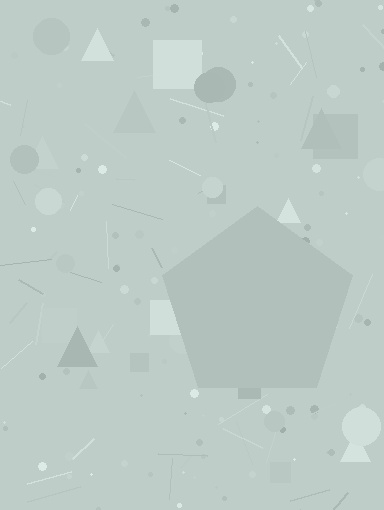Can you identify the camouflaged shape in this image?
The camouflaged shape is a pentagon.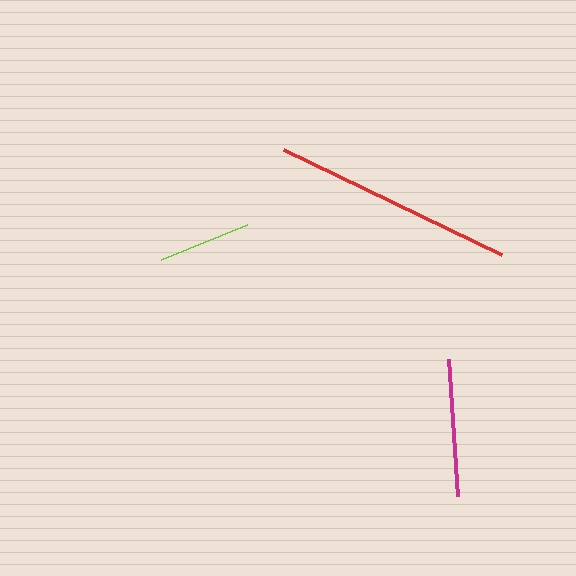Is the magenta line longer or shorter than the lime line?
The magenta line is longer than the lime line.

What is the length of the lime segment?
The lime segment is approximately 92 pixels long.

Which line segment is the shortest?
The lime line is the shortest at approximately 92 pixels.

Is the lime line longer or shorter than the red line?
The red line is longer than the lime line.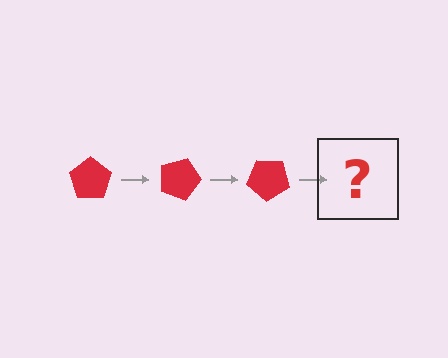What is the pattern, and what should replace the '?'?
The pattern is that the pentagon rotates 20 degrees each step. The '?' should be a red pentagon rotated 60 degrees.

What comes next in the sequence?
The next element should be a red pentagon rotated 60 degrees.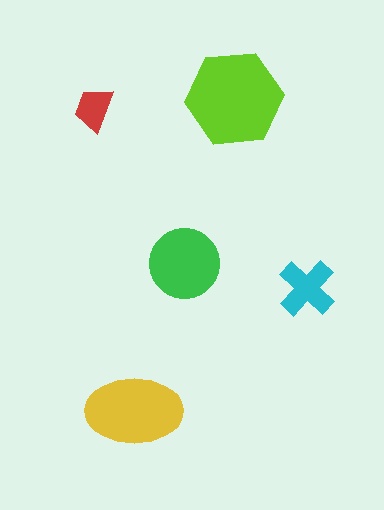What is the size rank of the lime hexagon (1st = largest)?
1st.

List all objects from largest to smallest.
The lime hexagon, the yellow ellipse, the green circle, the cyan cross, the red trapezoid.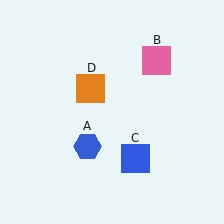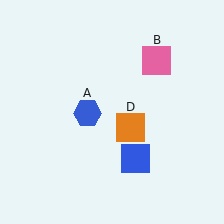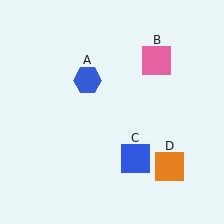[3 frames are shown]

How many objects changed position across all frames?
2 objects changed position: blue hexagon (object A), orange square (object D).